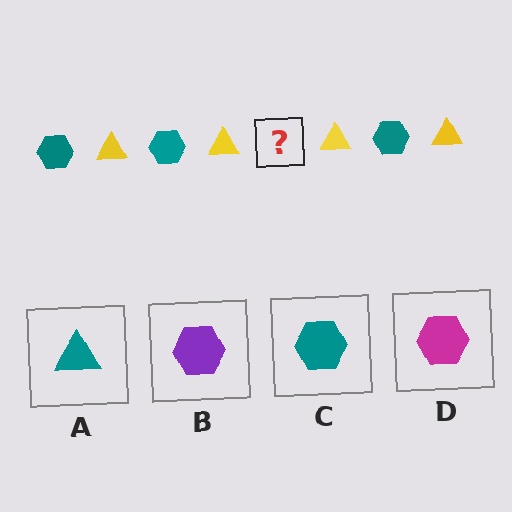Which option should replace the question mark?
Option C.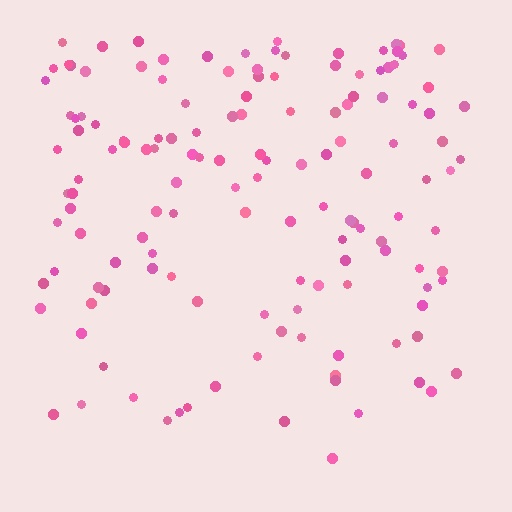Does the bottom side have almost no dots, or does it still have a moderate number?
Still a moderate number, just noticeably fewer than the top.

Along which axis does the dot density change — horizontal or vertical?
Vertical.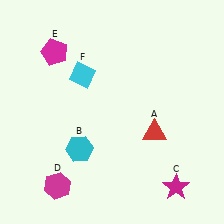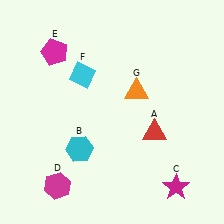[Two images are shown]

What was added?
An orange triangle (G) was added in Image 2.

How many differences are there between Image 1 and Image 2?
There is 1 difference between the two images.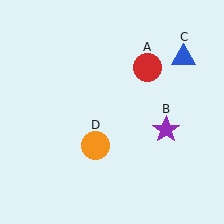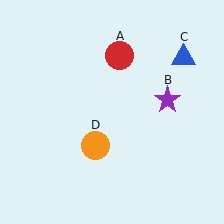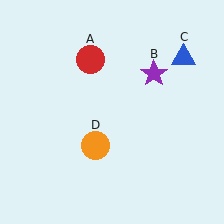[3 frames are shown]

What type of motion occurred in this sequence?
The red circle (object A), purple star (object B) rotated counterclockwise around the center of the scene.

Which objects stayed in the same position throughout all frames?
Blue triangle (object C) and orange circle (object D) remained stationary.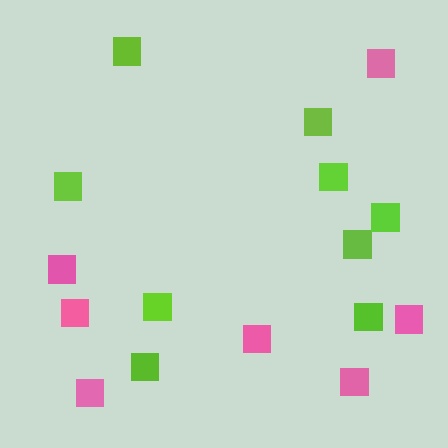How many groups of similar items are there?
There are 2 groups: one group of pink squares (7) and one group of lime squares (9).